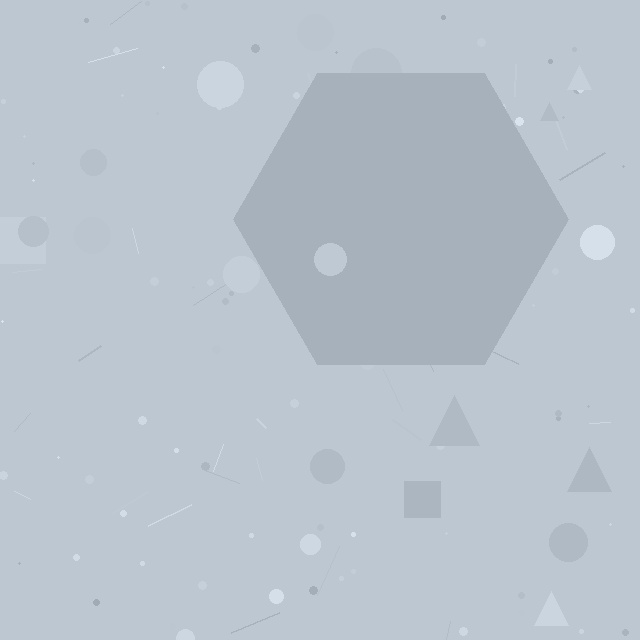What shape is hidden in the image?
A hexagon is hidden in the image.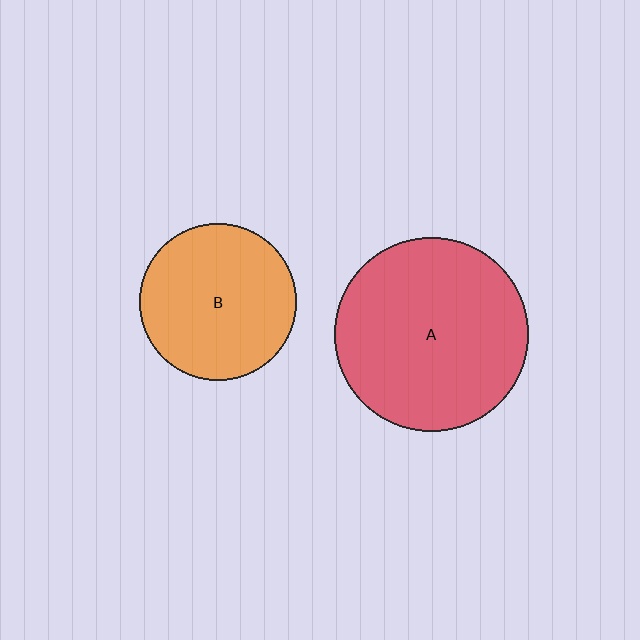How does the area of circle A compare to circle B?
Approximately 1.5 times.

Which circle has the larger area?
Circle A (red).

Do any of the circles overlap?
No, none of the circles overlap.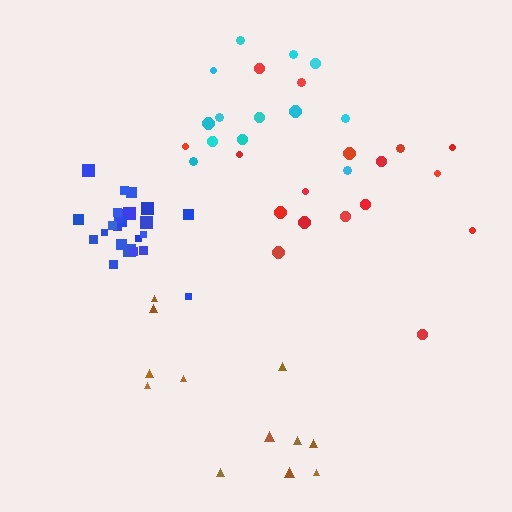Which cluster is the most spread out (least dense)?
Brown.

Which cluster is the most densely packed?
Blue.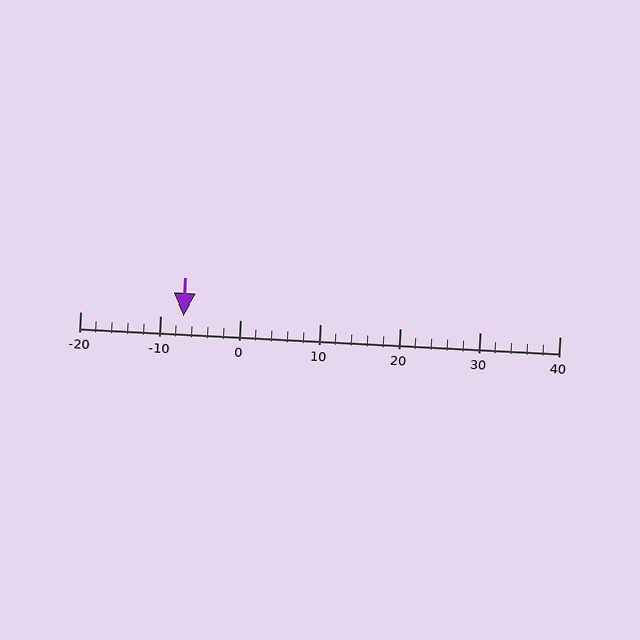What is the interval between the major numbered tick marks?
The major tick marks are spaced 10 units apart.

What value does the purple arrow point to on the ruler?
The purple arrow points to approximately -7.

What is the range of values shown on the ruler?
The ruler shows values from -20 to 40.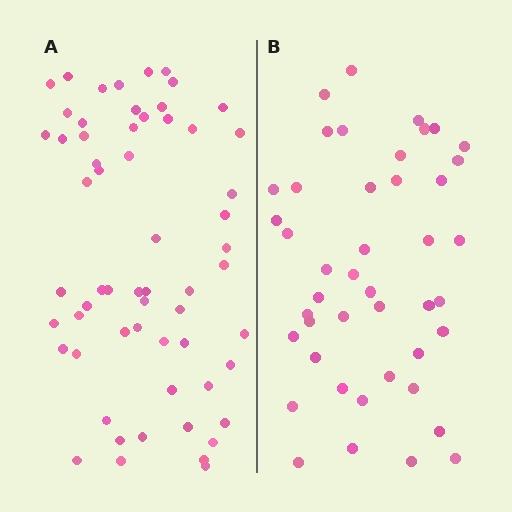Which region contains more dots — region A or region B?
Region A (the left region) has more dots.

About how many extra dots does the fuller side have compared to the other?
Region A has approximately 15 more dots than region B.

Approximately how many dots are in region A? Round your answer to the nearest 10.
About 60 dots.